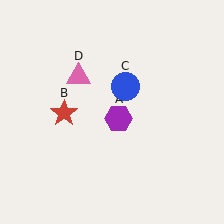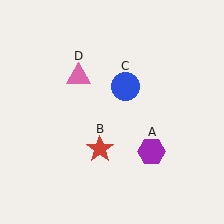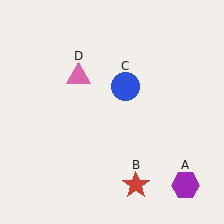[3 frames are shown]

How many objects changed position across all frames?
2 objects changed position: purple hexagon (object A), red star (object B).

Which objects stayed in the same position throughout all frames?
Blue circle (object C) and pink triangle (object D) remained stationary.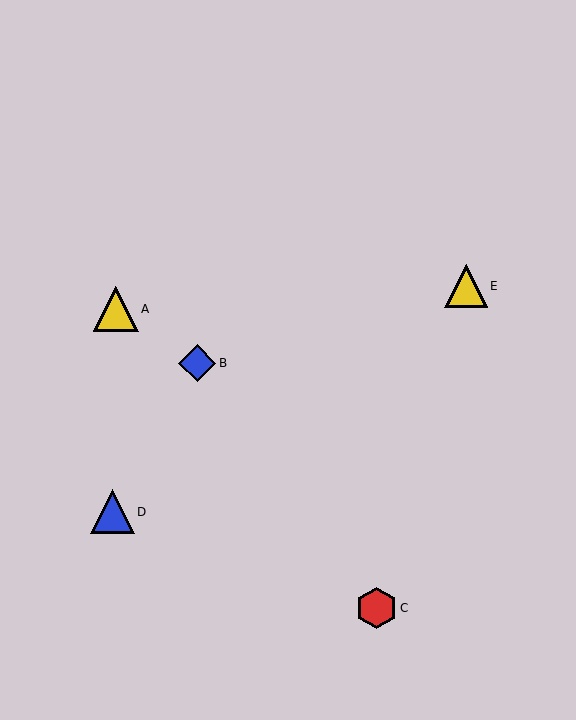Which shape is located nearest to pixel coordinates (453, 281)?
The yellow triangle (labeled E) at (466, 286) is nearest to that location.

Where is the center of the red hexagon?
The center of the red hexagon is at (376, 608).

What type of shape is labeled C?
Shape C is a red hexagon.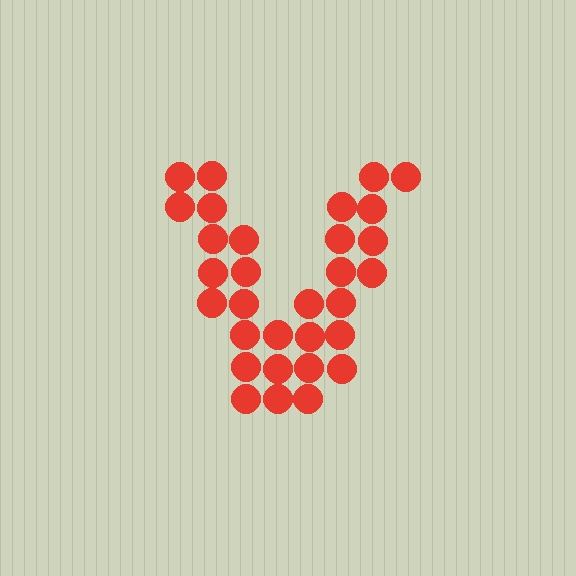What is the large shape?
The large shape is the letter V.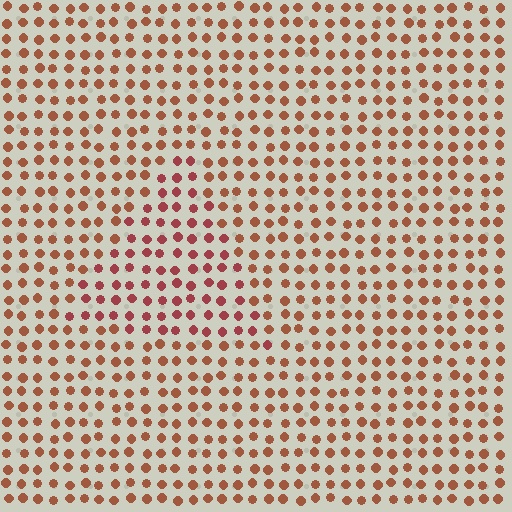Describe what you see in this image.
The image is filled with small brown elements in a uniform arrangement. A triangle-shaped region is visible where the elements are tinted to a slightly different hue, forming a subtle color boundary.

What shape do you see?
I see a triangle.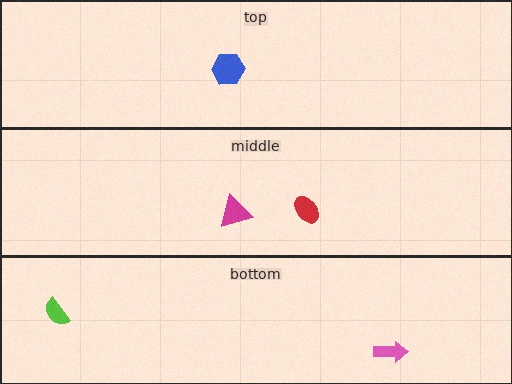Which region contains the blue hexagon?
The top region.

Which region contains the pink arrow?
The bottom region.